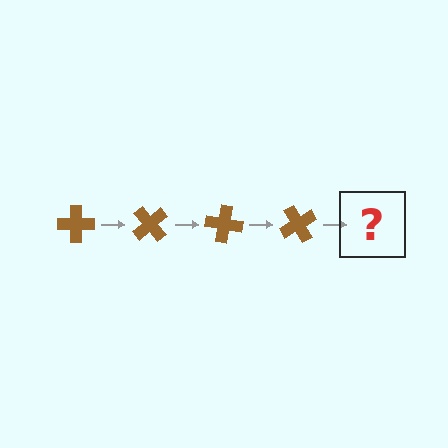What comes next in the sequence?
The next element should be a brown cross rotated 200 degrees.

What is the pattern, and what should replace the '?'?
The pattern is that the cross rotates 50 degrees each step. The '?' should be a brown cross rotated 200 degrees.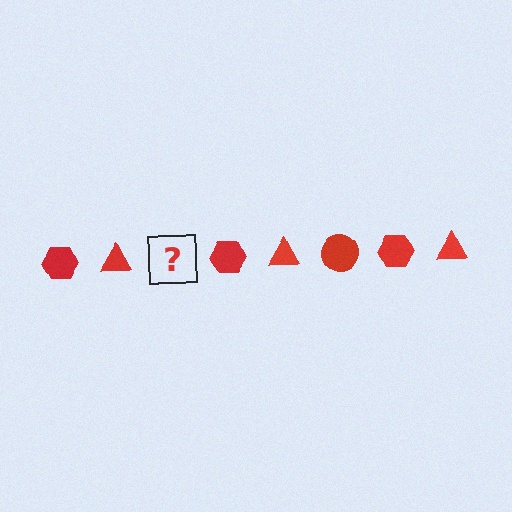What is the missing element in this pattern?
The missing element is a red circle.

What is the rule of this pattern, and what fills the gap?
The rule is that the pattern cycles through hexagon, triangle, circle shapes in red. The gap should be filled with a red circle.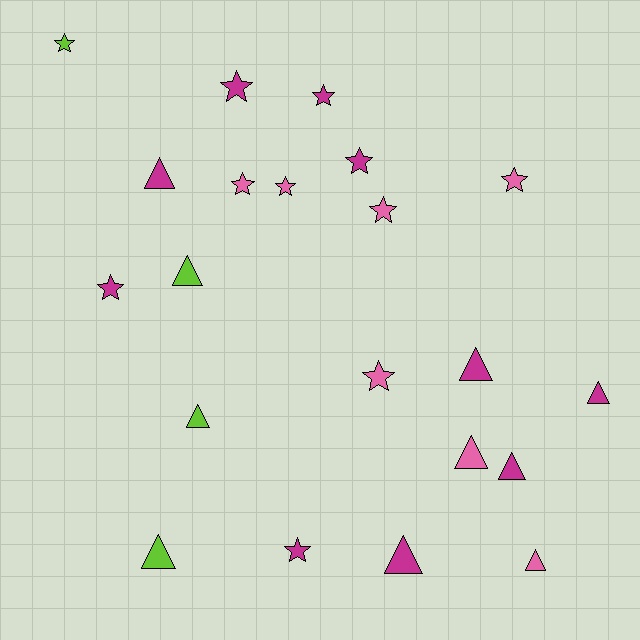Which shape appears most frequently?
Star, with 11 objects.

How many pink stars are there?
There are 5 pink stars.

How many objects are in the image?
There are 21 objects.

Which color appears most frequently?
Magenta, with 10 objects.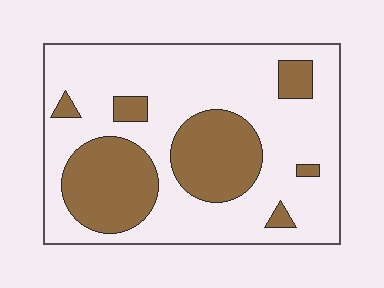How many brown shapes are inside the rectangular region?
7.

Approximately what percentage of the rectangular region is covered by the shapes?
Approximately 30%.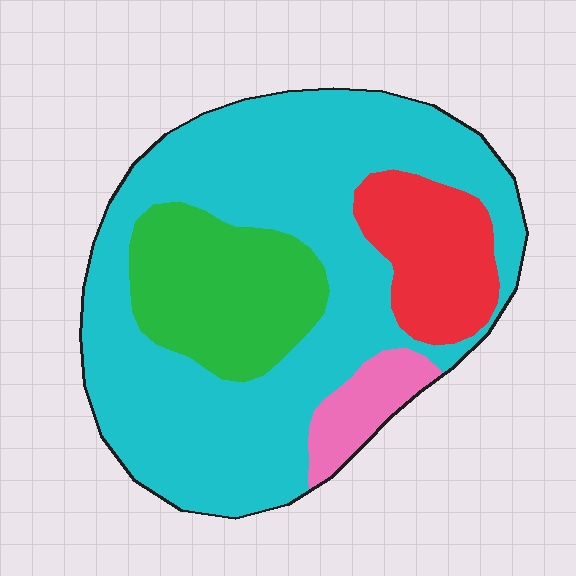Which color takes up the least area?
Pink, at roughly 5%.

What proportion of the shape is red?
Red takes up about one eighth (1/8) of the shape.